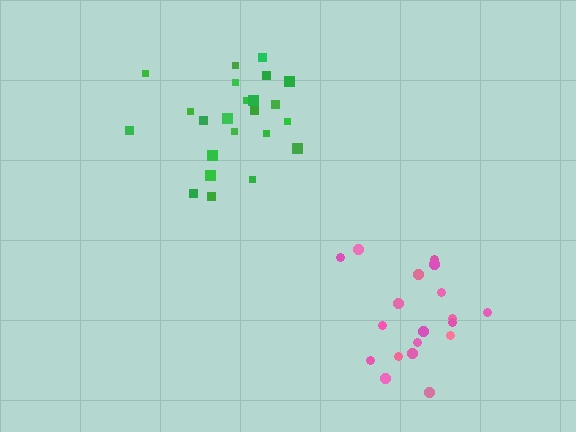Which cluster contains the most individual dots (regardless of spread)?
Green (23).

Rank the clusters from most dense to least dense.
pink, green.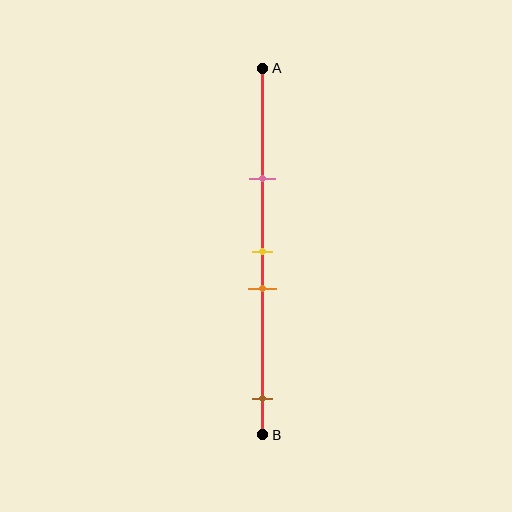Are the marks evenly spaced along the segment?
No, the marks are not evenly spaced.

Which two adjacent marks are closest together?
The yellow and orange marks are the closest adjacent pair.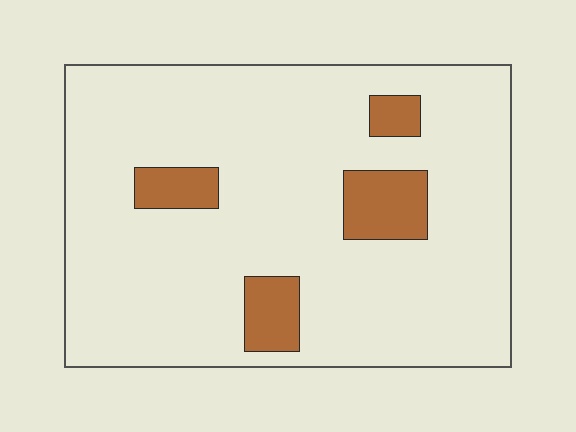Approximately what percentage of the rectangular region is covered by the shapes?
Approximately 10%.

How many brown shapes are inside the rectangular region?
4.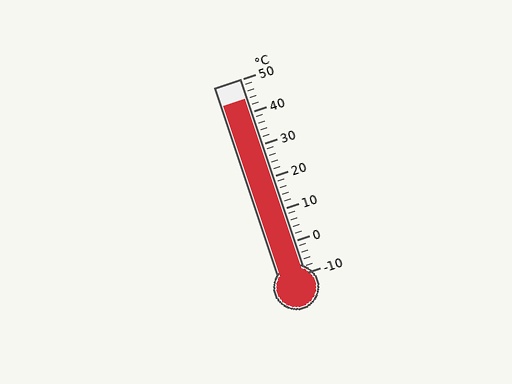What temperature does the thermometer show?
The thermometer shows approximately 44°C.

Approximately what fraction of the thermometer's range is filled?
The thermometer is filled to approximately 90% of its range.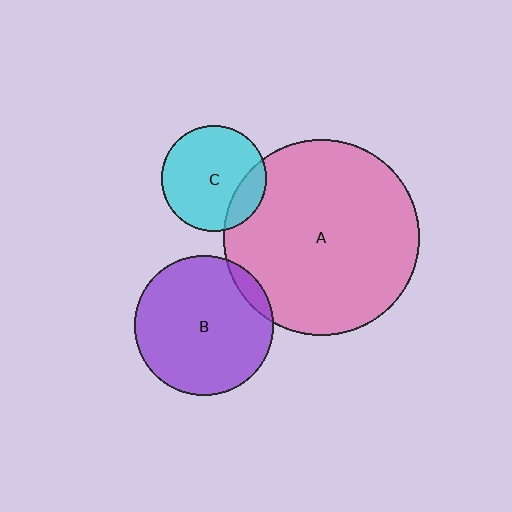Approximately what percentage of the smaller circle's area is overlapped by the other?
Approximately 5%.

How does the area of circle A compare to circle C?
Approximately 3.4 times.